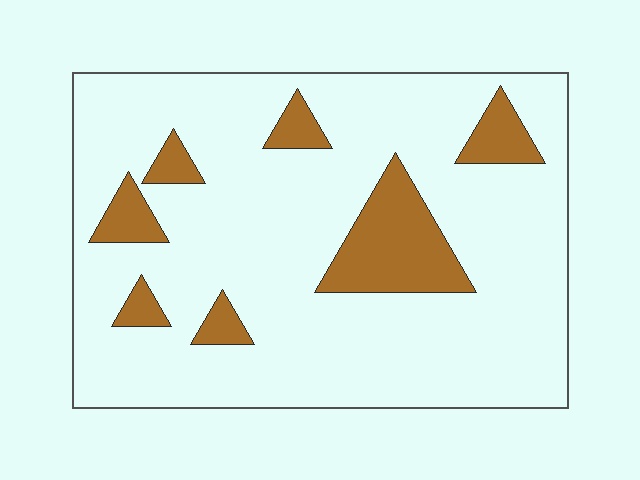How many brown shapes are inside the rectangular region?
7.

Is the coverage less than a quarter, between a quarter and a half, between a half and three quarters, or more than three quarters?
Less than a quarter.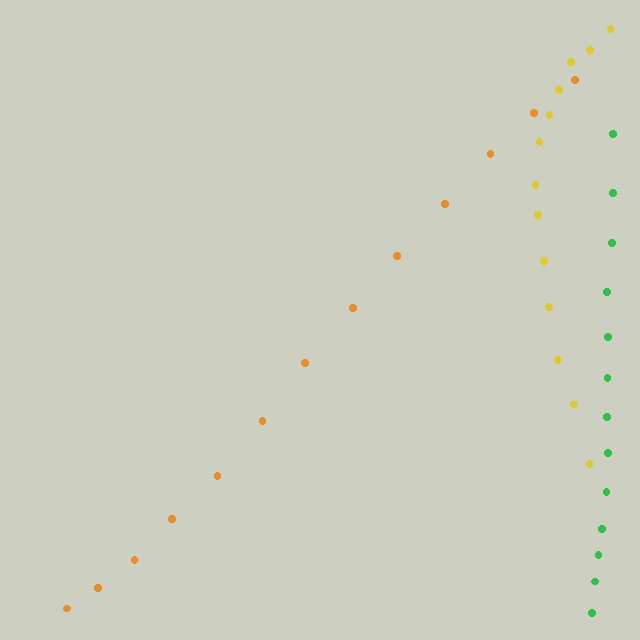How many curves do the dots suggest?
There are 3 distinct paths.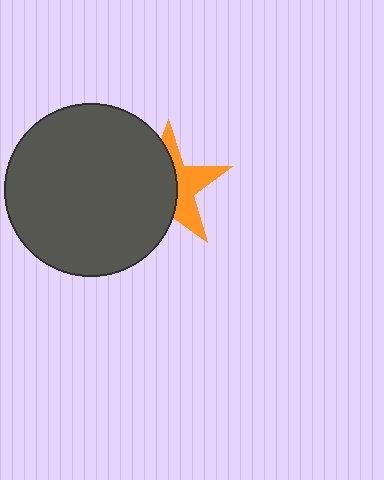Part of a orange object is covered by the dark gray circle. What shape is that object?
It is a star.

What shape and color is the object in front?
The object in front is a dark gray circle.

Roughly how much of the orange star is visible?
A small part of it is visible (roughly 43%).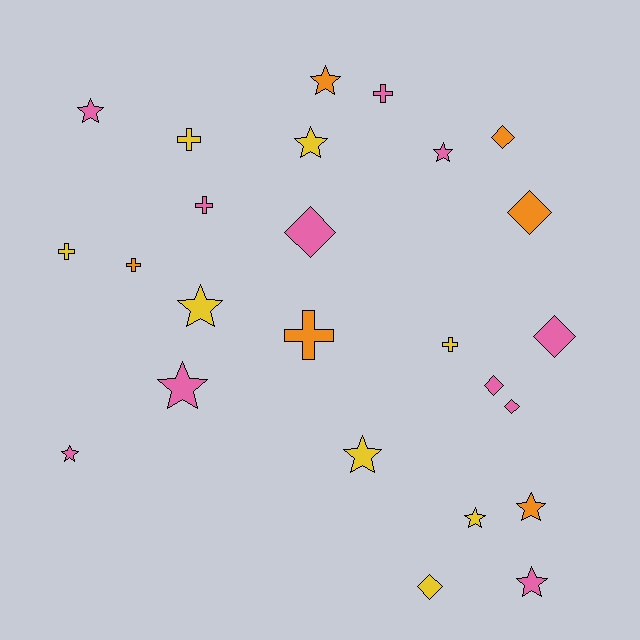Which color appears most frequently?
Pink, with 11 objects.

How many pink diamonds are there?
There are 4 pink diamonds.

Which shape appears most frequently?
Star, with 11 objects.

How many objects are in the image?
There are 25 objects.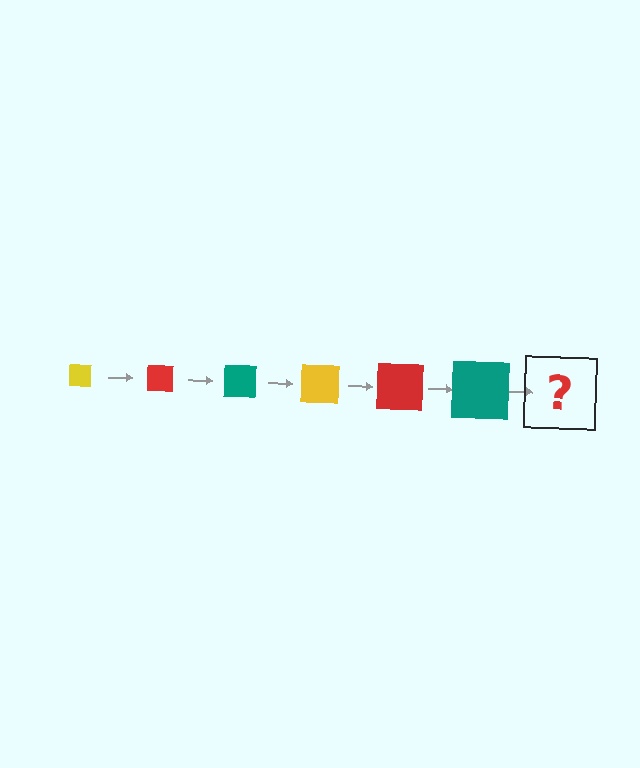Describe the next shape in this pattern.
It should be a yellow square, larger than the previous one.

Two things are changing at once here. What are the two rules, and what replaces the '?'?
The two rules are that the square grows larger each step and the color cycles through yellow, red, and teal. The '?' should be a yellow square, larger than the previous one.